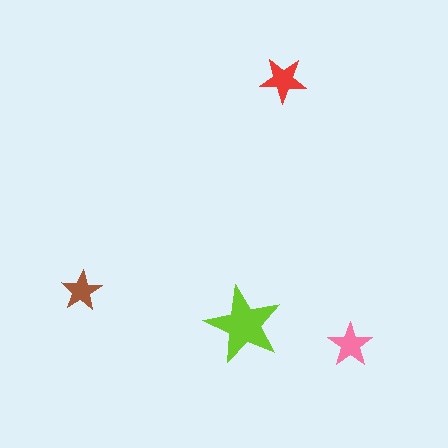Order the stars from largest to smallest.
the lime one, the red one, the pink one, the brown one.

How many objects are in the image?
There are 4 objects in the image.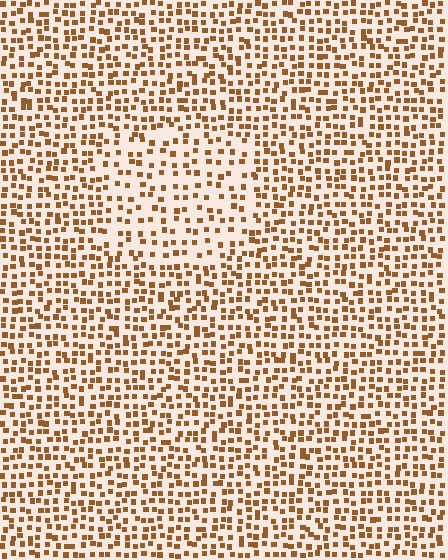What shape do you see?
I see a rectangle.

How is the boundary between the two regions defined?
The boundary is defined by a change in element density (approximately 1.7x ratio). All elements are the same color, size, and shape.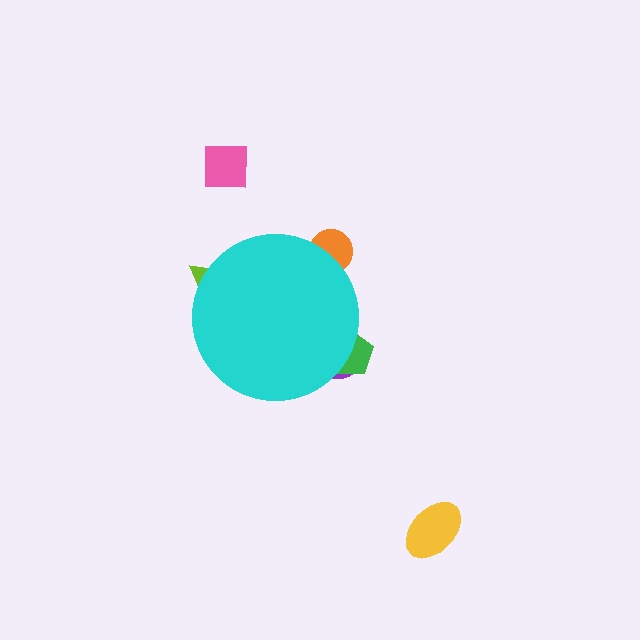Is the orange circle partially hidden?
Yes, the orange circle is partially hidden behind the cyan circle.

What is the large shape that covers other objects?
A cyan circle.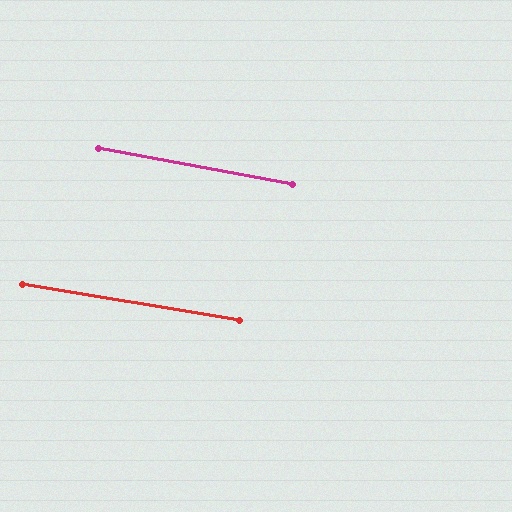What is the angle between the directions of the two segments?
Approximately 1 degree.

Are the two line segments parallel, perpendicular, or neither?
Parallel — their directions differ by only 1.1°.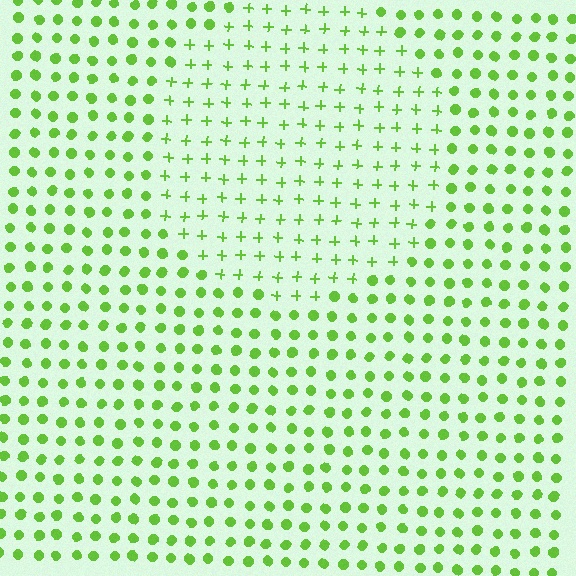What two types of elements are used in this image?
The image uses plus signs inside the circle region and circles outside it.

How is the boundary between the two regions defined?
The boundary is defined by a change in element shape: plus signs inside vs. circles outside. All elements share the same color and spacing.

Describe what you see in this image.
The image is filled with small lime elements arranged in a uniform grid. A circle-shaped region contains plus signs, while the surrounding area contains circles. The boundary is defined purely by the change in element shape.